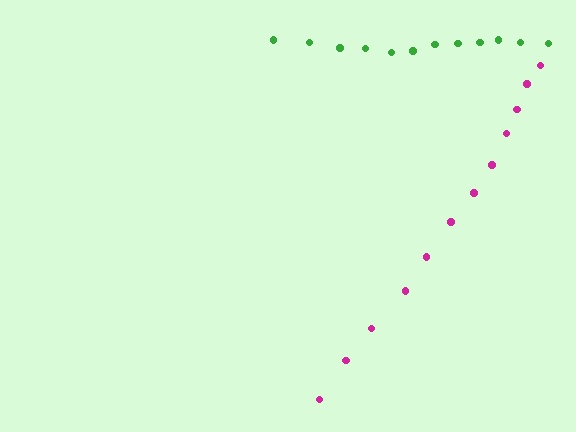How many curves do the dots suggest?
There are 2 distinct paths.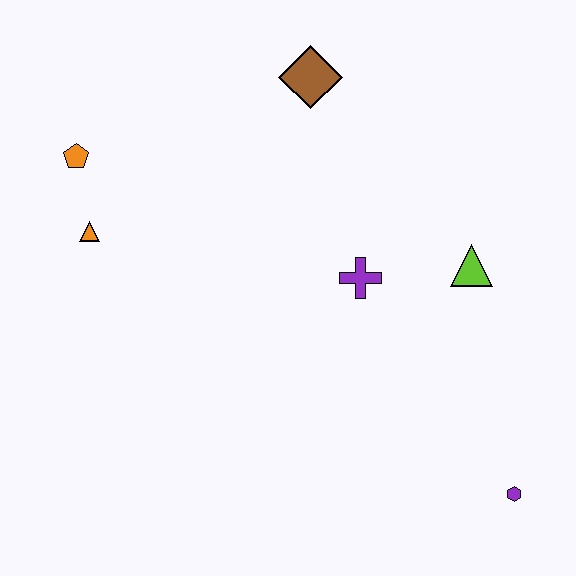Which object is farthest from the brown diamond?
The purple hexagon is farthest from the brown diamond.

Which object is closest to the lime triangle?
The purple cross is closest to the lime triangle.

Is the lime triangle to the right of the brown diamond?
Yes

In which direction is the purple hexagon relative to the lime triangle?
The purple hexagon is below the lime triangle.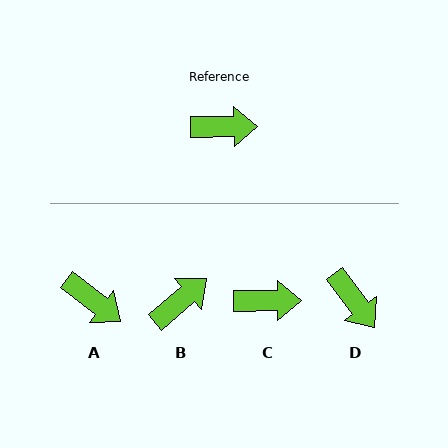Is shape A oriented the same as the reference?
No, it is off by about 39 degrees.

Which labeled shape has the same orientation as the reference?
C.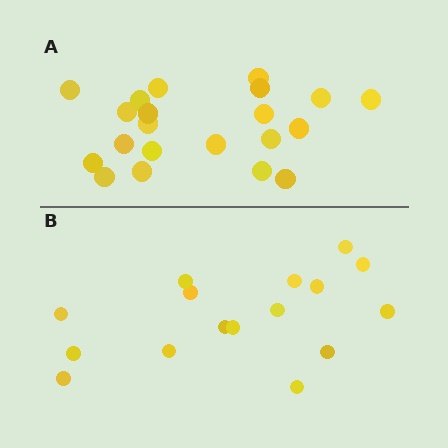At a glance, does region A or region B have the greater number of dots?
Region A (the top region) has more dots.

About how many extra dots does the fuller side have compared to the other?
Region A has about 5 more dots than region B.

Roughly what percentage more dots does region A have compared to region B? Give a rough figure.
About 30% more.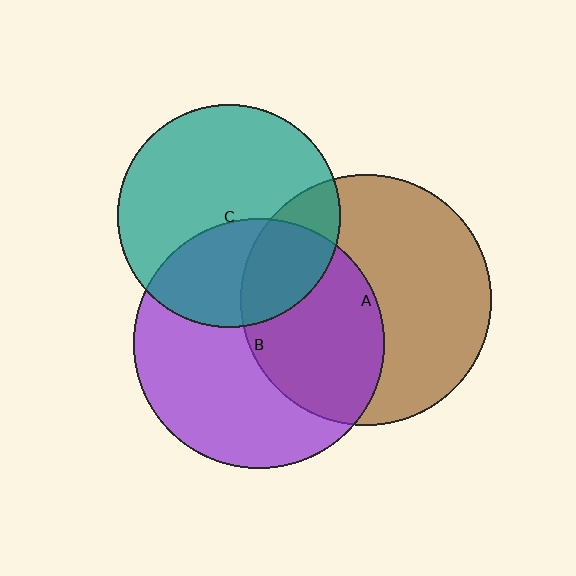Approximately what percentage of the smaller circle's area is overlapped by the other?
Approximately 25%.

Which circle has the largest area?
Circle A (brown).